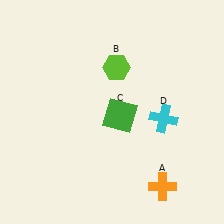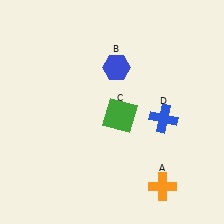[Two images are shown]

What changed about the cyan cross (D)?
In Image 1, D is cyan. In Image 2, it changed to blue.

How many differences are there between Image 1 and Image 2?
There are 2 differences between the two images.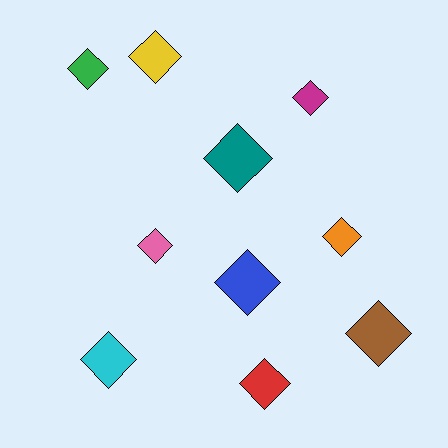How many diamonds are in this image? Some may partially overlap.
There are 10 diamonds.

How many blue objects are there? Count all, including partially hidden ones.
There is 1 blue object.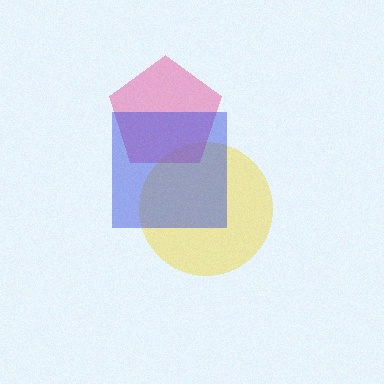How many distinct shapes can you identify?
There are 3 distinct shapes: a yellow circle, a pink pentagon, a blue square.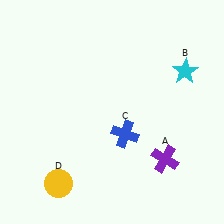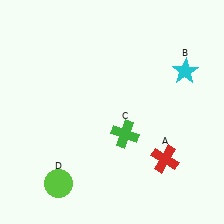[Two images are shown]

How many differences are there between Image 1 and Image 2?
There are 3 differences between the two images.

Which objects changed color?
A changed from purple to red. C changed from blue to green. D changed from yellow to lime.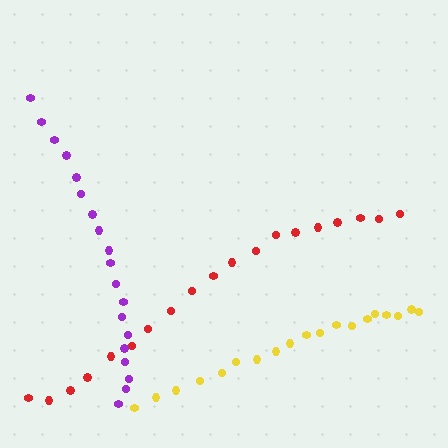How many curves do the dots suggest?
There are 3 distinct paths.